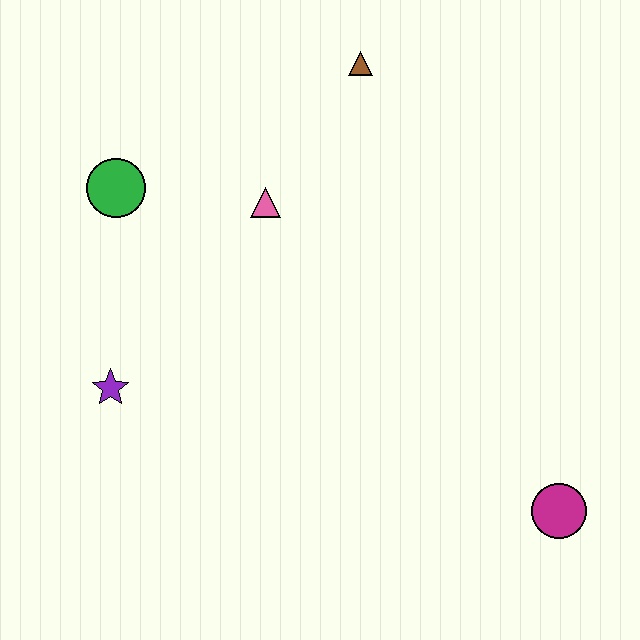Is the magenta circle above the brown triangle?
No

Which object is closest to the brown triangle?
The pink triangle is closest to the brown triangle.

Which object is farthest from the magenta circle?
The green circle is farthest from the magenta circle.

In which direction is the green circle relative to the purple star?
The green circle is above the purple star.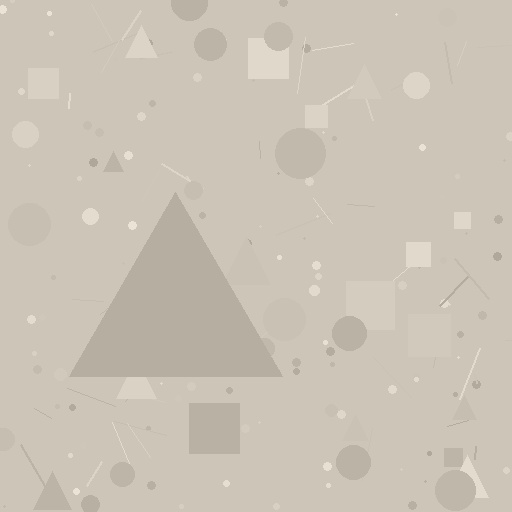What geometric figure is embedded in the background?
A triangle is embedded in the background.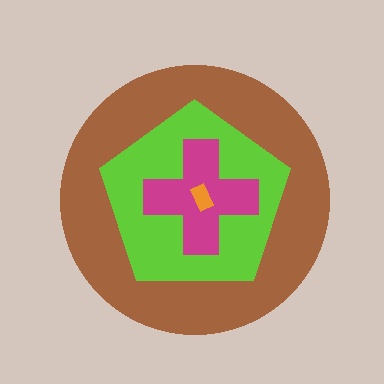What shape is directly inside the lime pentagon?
The magenta cross.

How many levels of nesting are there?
4.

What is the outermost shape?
The brown circle.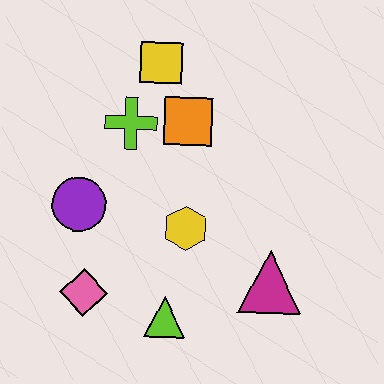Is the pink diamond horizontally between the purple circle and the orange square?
Yes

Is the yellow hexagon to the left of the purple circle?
No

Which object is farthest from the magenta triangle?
The yellow square is farthest from the magenta triangle.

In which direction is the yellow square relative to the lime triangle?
The yellow square is above the lime triangle.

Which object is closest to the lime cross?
The orange square is closest to the lime cross.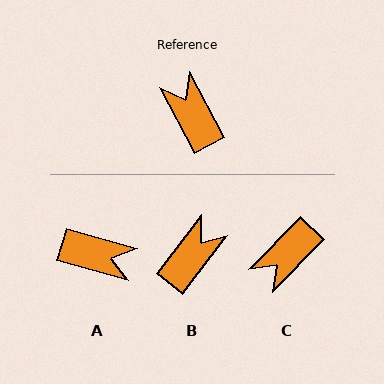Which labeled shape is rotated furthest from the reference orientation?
A, about 134 degrees away.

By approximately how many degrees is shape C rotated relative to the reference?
Approximately 109 degrees counter-clockwise.